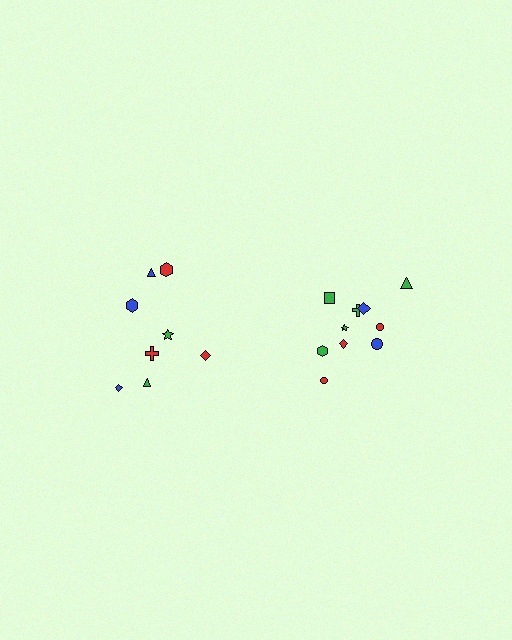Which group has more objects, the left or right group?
The right group.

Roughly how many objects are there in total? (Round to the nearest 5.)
Roughly 20 objects in total.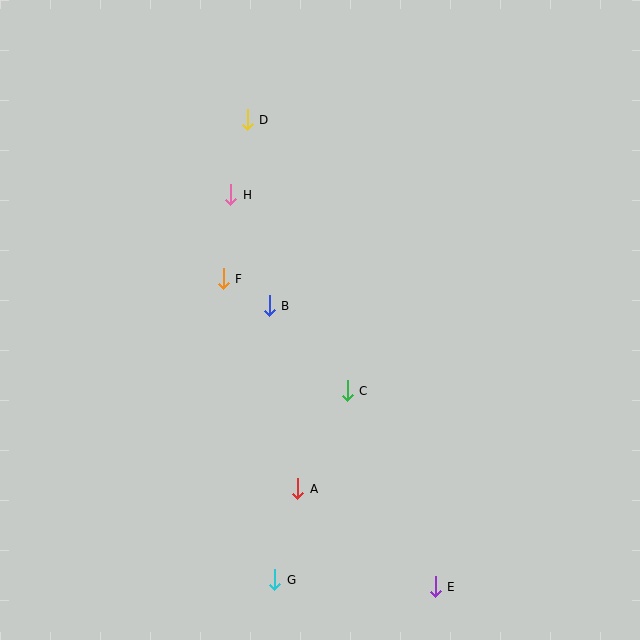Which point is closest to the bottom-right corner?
Point E is closest to the bottom-right corner.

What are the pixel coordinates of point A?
Point A is at (298, 489).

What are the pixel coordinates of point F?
Point F is at (223, 279).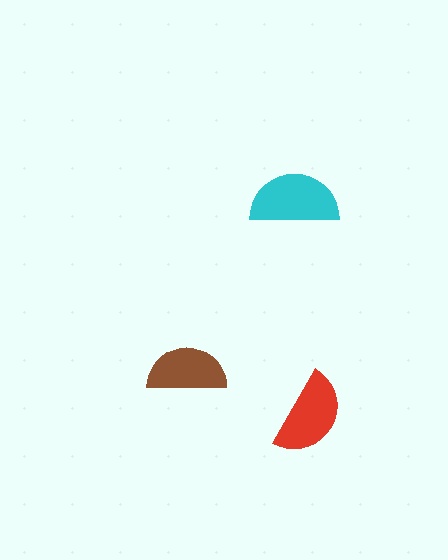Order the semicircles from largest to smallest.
the cyan one, the red one, the brown one.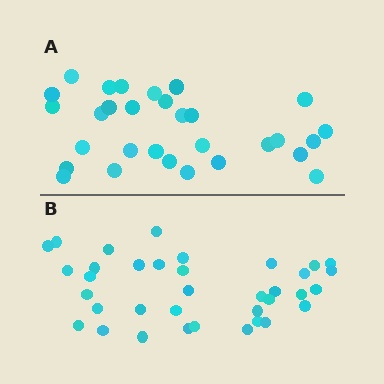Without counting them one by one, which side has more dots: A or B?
Region B (the bottom region) has more dots.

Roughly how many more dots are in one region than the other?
Region B has about 6 more dots than region A.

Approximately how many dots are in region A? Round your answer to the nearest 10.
About 30 dots.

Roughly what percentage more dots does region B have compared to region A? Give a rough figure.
About 20% more.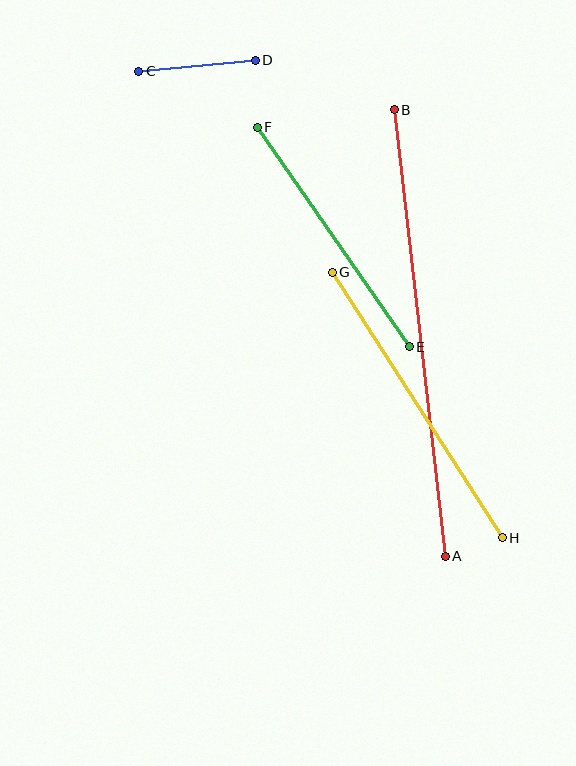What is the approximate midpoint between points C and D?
The midpoint is at approximately (197, 66) pixels.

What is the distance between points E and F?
The distance is approximately 267 pixels.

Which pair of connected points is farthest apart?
Points A and B are farthest apart.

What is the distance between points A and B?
The distance is approximately 450 pixels.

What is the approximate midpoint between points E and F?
The midpoint is at approximately (333, 237) pixels.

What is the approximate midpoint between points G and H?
The midpoint is at approximately (417, 405) pixels.